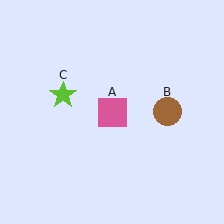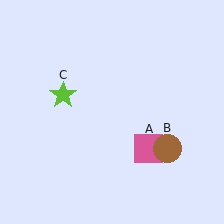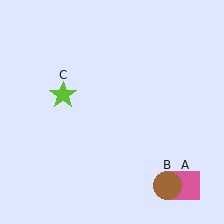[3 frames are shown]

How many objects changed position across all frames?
2 objects changed position: pink square (object A), brown circle (object B).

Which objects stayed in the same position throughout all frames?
Lime star (object C) remained stationary.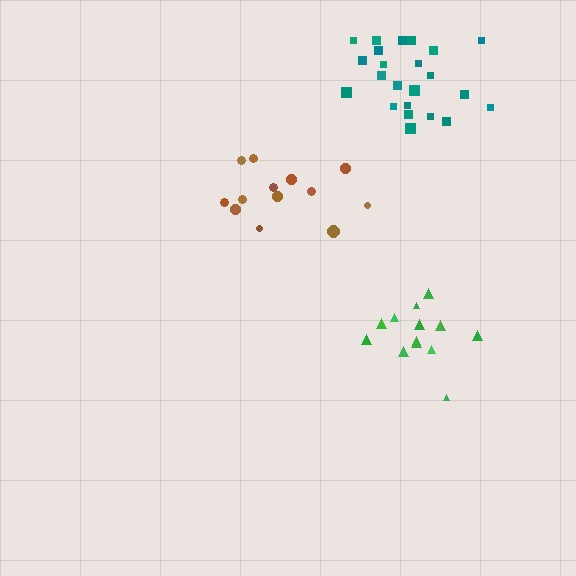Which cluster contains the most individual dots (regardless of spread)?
Teal (23).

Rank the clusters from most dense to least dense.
green, teal, brown.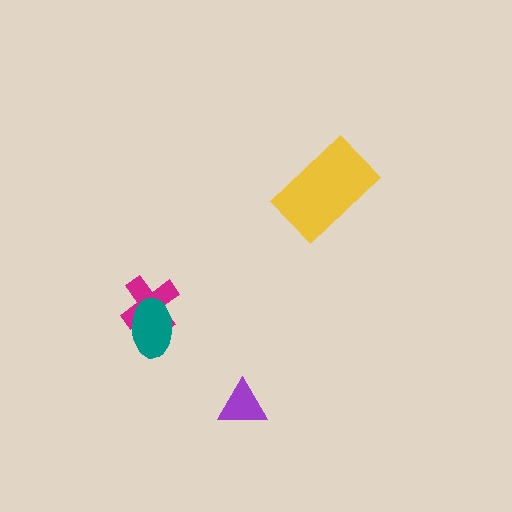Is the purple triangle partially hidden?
No, no other shape covers it.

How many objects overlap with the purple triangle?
0 objects overlap with the purple triangle.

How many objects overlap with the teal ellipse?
1 object overlaps with the teal ellipse.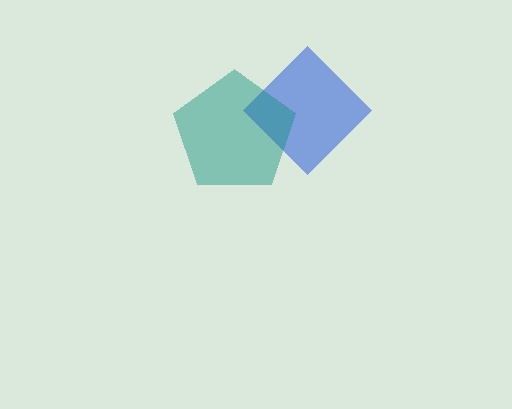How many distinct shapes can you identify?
There are 2 distinct shapes: a blue diamond, a teal pentagon.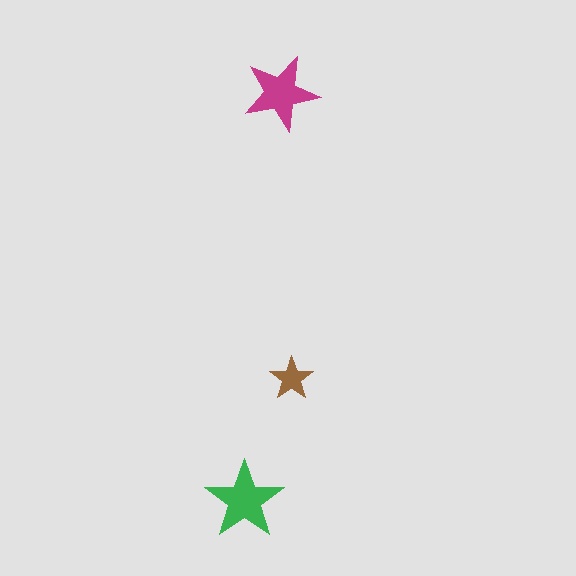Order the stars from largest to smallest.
the green one, the magenta one, the brown one.